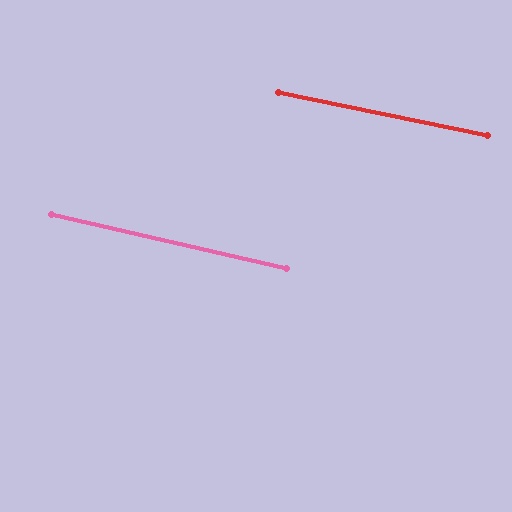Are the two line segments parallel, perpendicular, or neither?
Parallel — their directions differ by only 1.6°.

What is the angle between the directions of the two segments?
Approximately 2 degrees.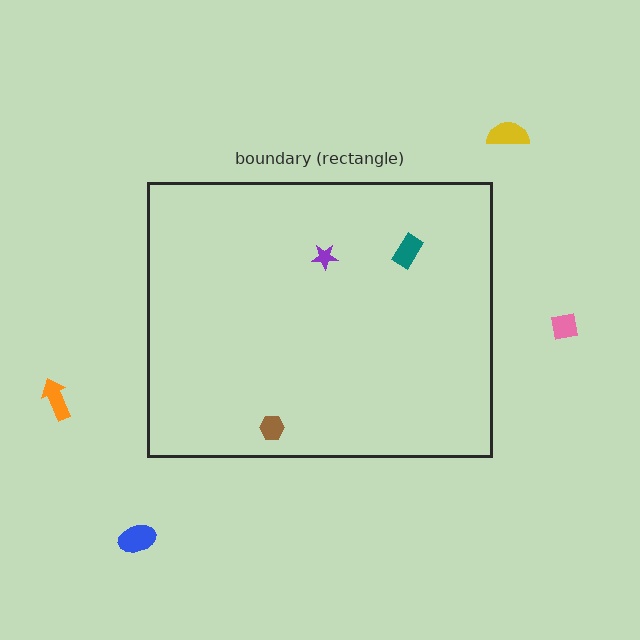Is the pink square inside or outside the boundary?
Outside.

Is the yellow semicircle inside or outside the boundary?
Outside.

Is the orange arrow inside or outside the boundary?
Outside.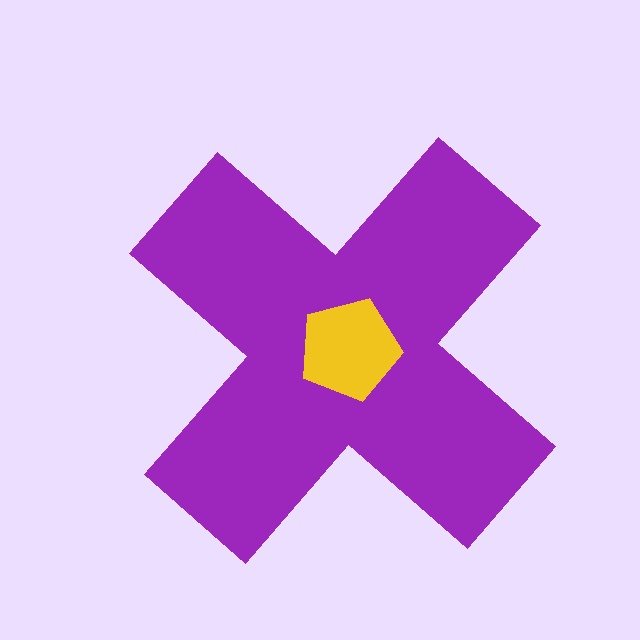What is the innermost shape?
The yellow pentagon.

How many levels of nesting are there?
2.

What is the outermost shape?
The purple cross.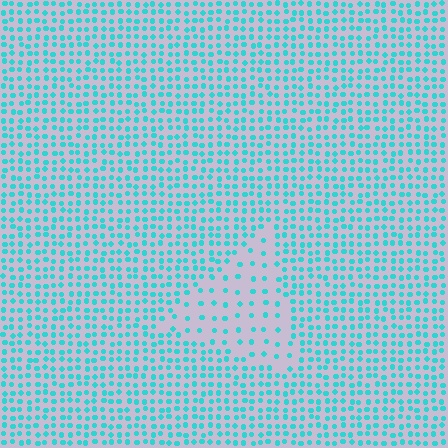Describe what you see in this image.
The image contains small cyan elements arranged at two different densities. A triangle-shaped region is visible where the elements are less densely packed than the surrounding area.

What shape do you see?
I see a triangle.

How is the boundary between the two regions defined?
The boundary is defined by a change in element density (approximately 2.4x ratio). All elements are the same color, size, and shape.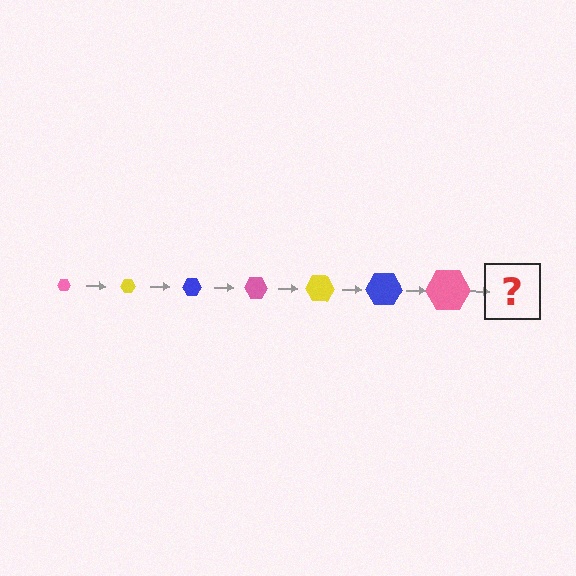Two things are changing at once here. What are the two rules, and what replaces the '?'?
The two rules are that the hexagon grows larger each step and the color cycles through pink, yellow, and blue. The '?' should be a yellow hexagon, larger than the previous one.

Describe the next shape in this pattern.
It should be a yellow hexagon, larger than the previous one.